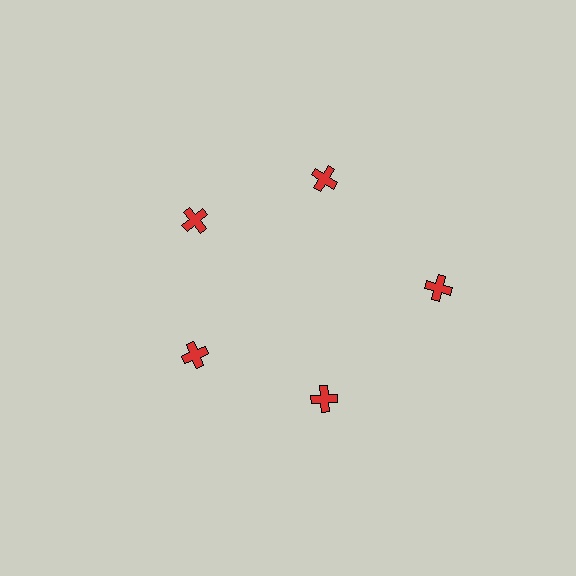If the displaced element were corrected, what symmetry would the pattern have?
It would have 5-fold rotational symmetry — the pattern would map onto itself every 72 degrees.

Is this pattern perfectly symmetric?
No. The 5 red crosses are arranged in a ring, but one element near the 3 o'clock position is pushed outward from the center, breaking the 5-fold rotational symmetry.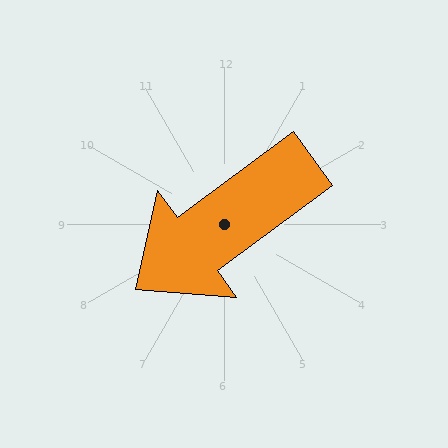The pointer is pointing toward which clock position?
Roughly 8 o'clock.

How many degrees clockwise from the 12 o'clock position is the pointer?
Approximately 234 degrees.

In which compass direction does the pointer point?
Southwest.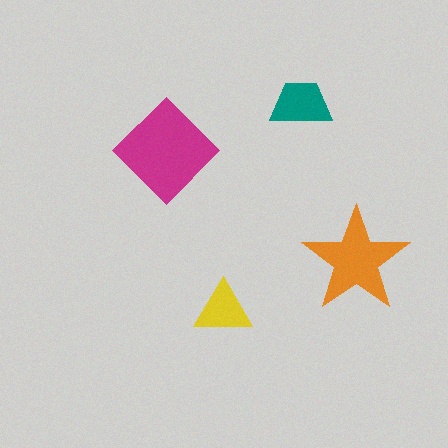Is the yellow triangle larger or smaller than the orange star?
Smaller.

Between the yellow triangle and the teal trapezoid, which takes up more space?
The teal trapezoid.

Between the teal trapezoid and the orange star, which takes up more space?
The orange star.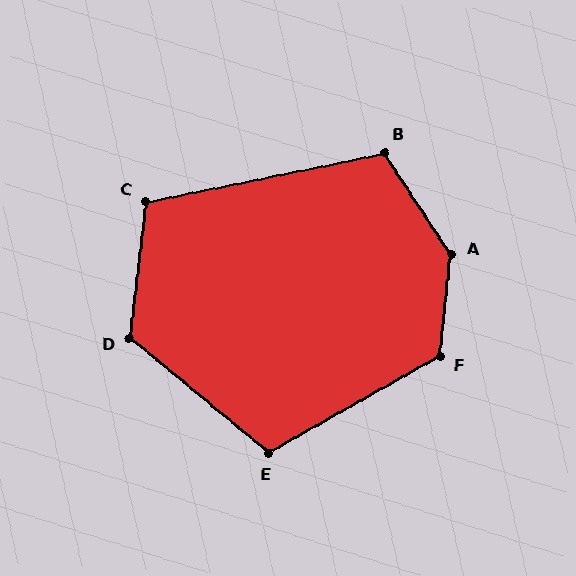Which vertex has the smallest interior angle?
C, at approximately 108 degrees.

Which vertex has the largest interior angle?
A, at approximately 141 degrees.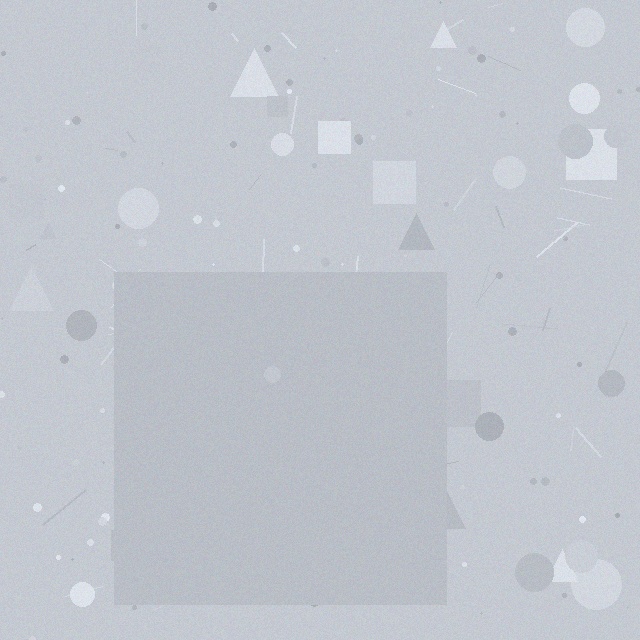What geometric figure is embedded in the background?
A square is embedded in the background.